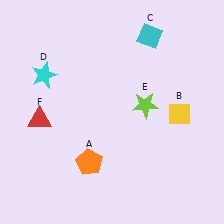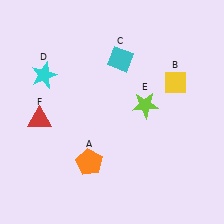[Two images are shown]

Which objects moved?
The objects that moved are: the yellow diamond (B), the cyan diamond (C).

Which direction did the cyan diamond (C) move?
The cyan diamond (C) moved left.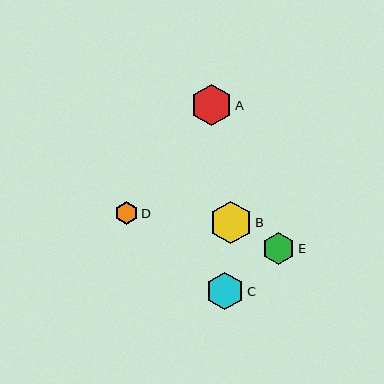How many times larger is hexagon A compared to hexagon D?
Hexagon A is approximately 1.8 times the size of hexagon D.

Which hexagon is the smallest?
Hexagon D is the smallest with a size of approximately 23 pixels.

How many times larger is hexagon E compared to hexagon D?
Hexagon E is approximately 1.4 times the size of hexagon D.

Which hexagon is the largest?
Hexagon B is the largest with a size of approximately 43 pixels.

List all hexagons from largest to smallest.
From largest to smallest: B, A, C, E, D.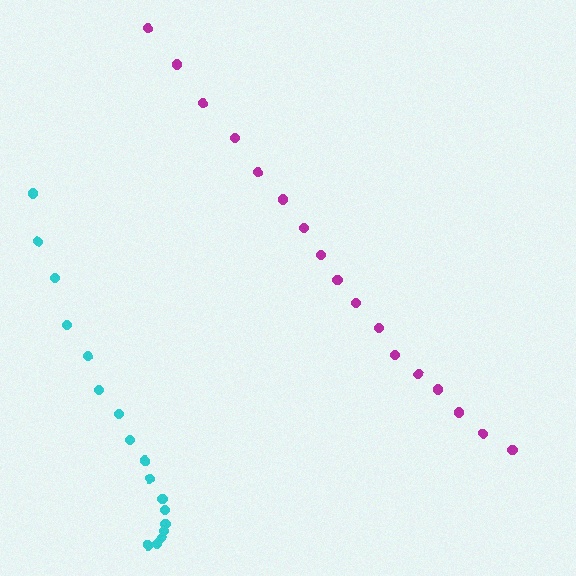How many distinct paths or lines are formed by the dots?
There are 2 distinct paths.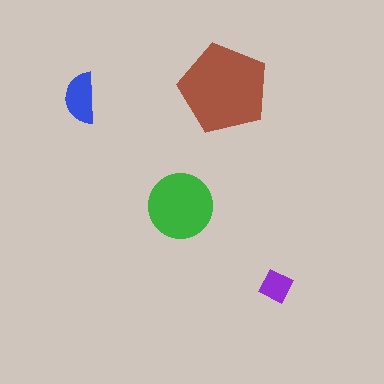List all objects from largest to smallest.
The brown pentagon, the green circle, the blue semicircle, the purple square.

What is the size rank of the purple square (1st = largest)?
4th.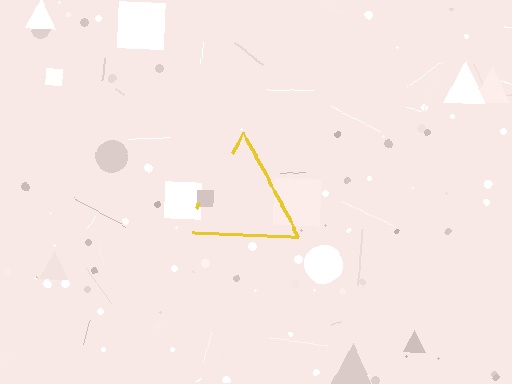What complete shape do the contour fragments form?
The contour fragments form a triangle.